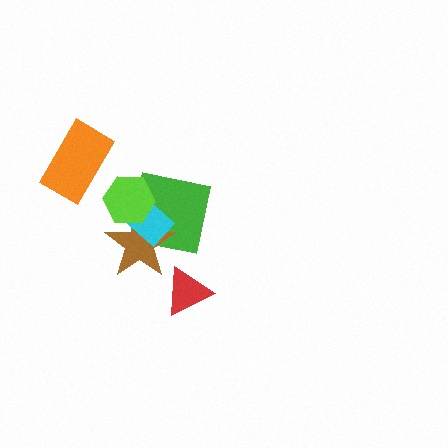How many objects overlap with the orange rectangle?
0 objects overlap with the orange rectangle.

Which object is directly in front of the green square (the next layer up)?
The brown star is directly in front of the green square.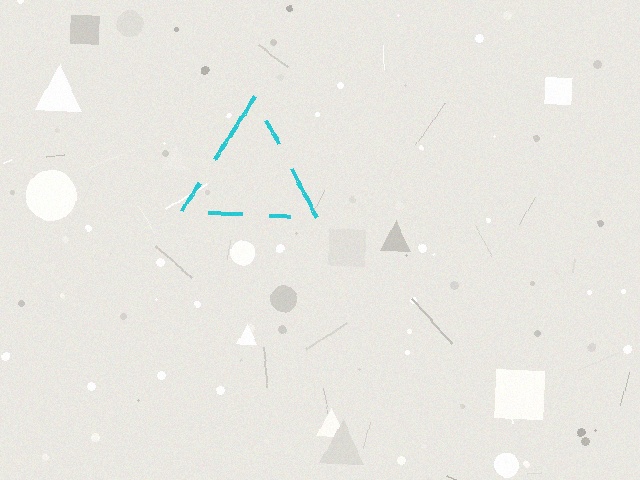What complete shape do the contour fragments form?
The contour fragments form a triangle.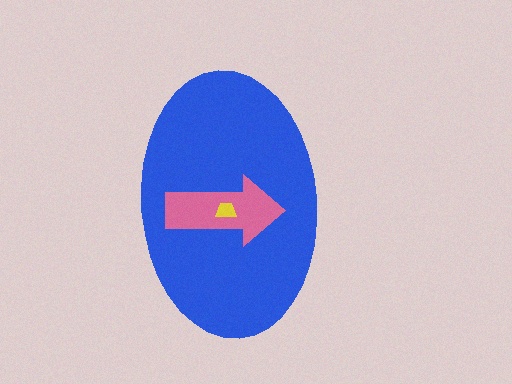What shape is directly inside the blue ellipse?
The pink arrow.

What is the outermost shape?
The blue ellipse.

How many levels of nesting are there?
3.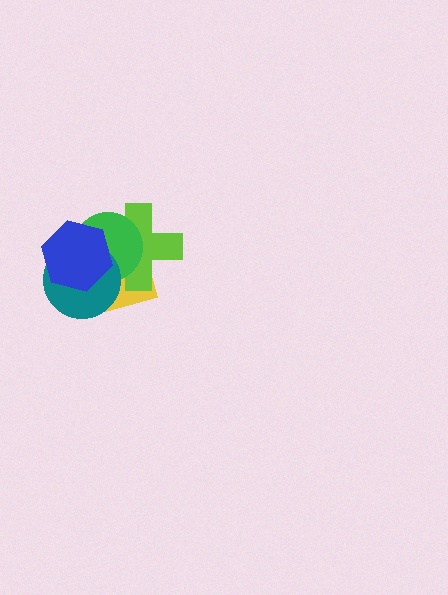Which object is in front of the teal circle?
The blue hexagon is in front of the teal circle.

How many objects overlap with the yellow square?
4 objects overlap with the yellow square.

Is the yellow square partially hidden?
Yes, it is partially covered by another shape.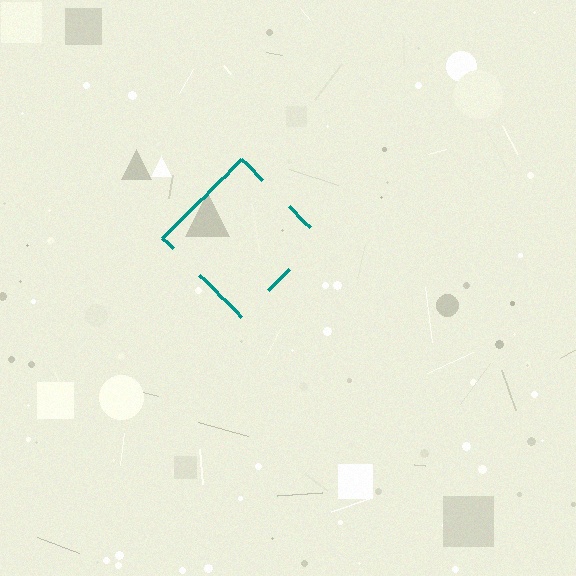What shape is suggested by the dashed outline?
The dashed outline suggests a diamond.